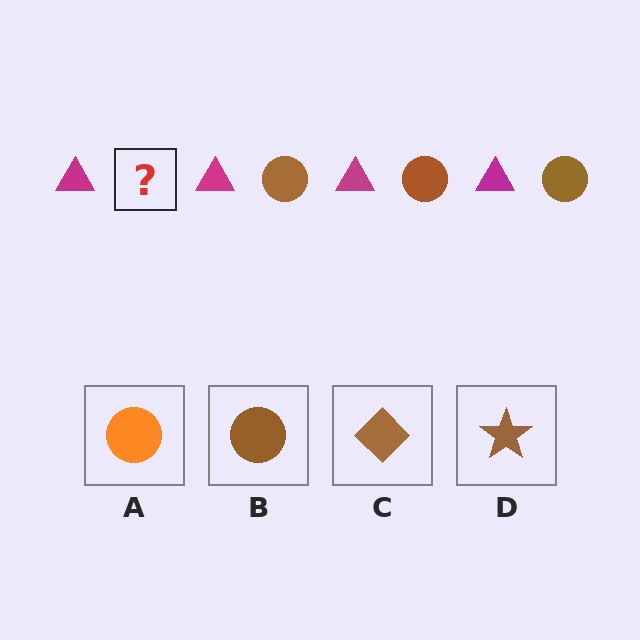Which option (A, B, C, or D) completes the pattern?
B.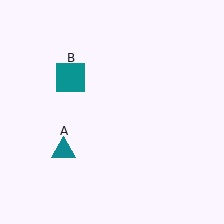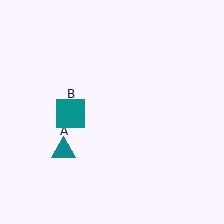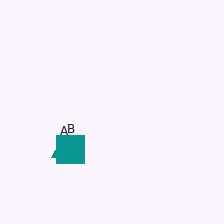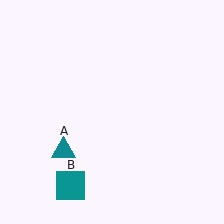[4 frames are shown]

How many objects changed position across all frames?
1 object changed position: teal square (object B).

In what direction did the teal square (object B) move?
The teal square (object B) moved down.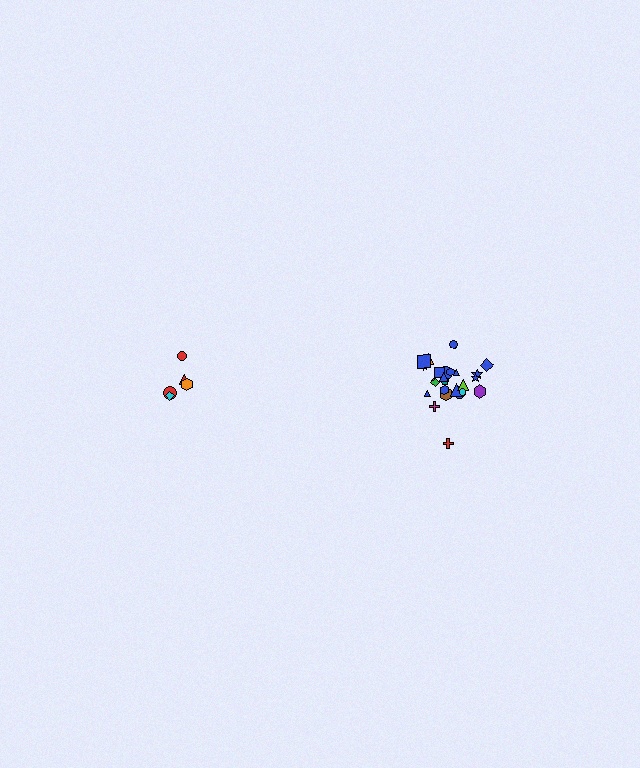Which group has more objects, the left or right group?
The right group.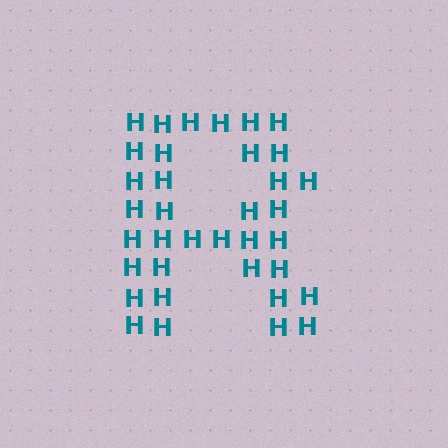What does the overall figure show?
The overall figure shows the letter R.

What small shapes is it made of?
It is made of small letter H's.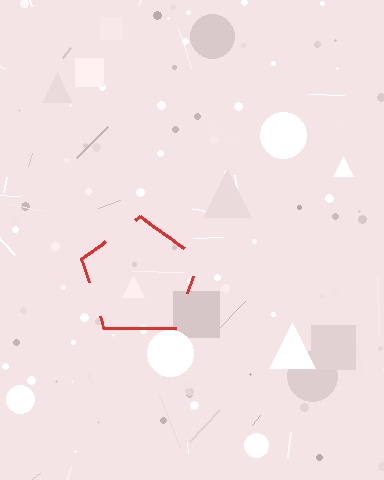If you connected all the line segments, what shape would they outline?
They would outline a pentagon.